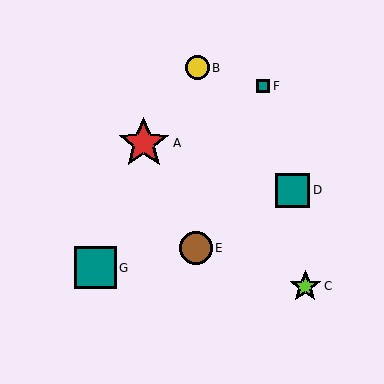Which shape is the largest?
The red star (labeled A) is the largest.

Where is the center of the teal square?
The center of the teal square is at (263, 86).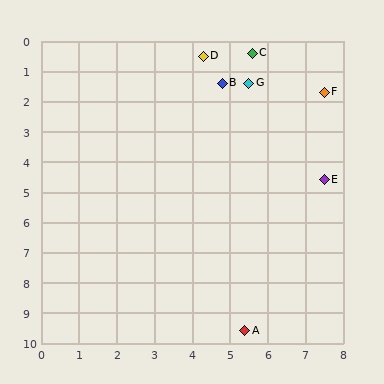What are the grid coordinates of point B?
Point B is at approximately (4.8, 1.4).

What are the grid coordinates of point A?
Point A is at approximately (5.4, 9.6).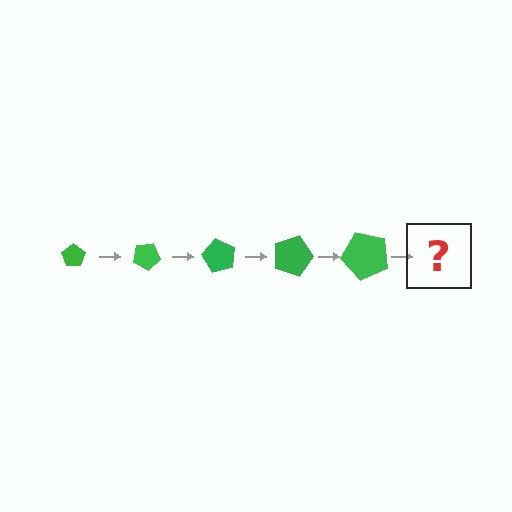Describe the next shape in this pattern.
It should be a pentagon, larger than the previous one and rotated 150 degrees from the start.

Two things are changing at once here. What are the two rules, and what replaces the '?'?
The two rules are that the pentagon grows larger each step and it rotates 30 degrees each step. The '?' should be a pentagon, larger than the previous one and rotated 150 degrees from the start.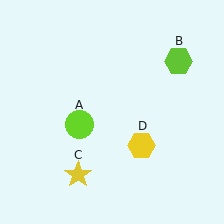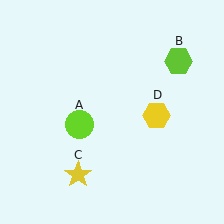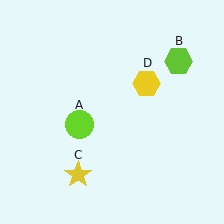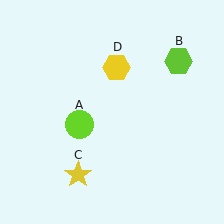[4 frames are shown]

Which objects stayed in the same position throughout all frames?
Lime circle (object A) and lime hexagon (object B) and yellow star (object C) remained stationary.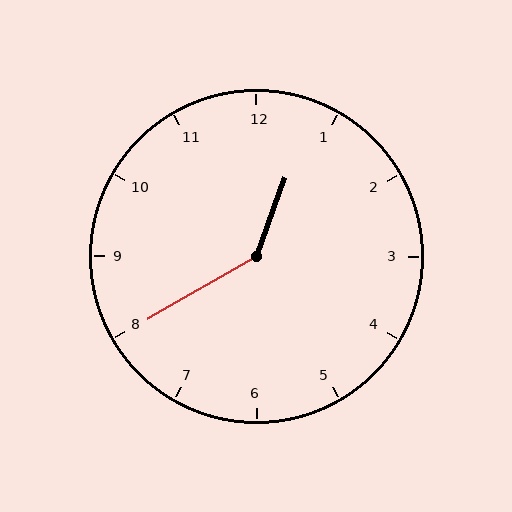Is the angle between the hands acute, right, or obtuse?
It is obtuse.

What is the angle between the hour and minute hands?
Approximately 140 degrees.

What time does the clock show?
12:40.